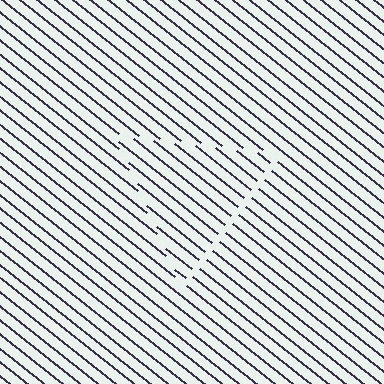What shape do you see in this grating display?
An illusory triangle. The interior of the shape contains the same grating, shifted by half a period — the contour is defined by the phase discontinuity where line-ends from the inner and outer gratings abut.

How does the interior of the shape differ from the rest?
The interior of the shape contains the same grating, shifted by half a period — the contour is defined by the phase discontinuity where line-ends from the inner and outer gratings abut.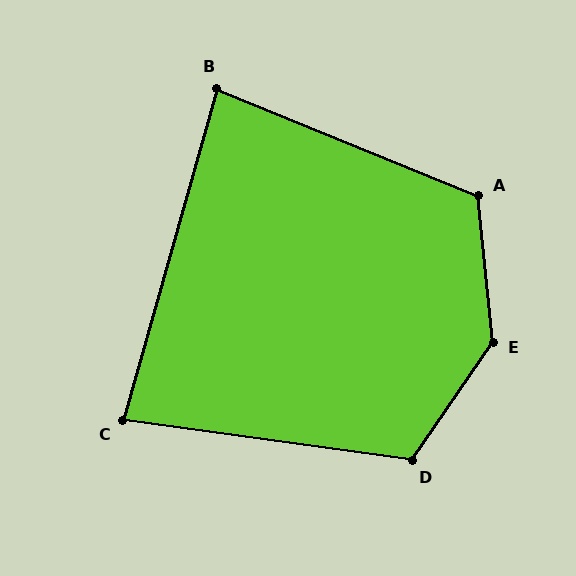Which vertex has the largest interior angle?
E, at approximately 140 degrees.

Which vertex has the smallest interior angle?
C, at approximately 82 degrees.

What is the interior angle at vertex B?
Approximately 84 degrees (acute).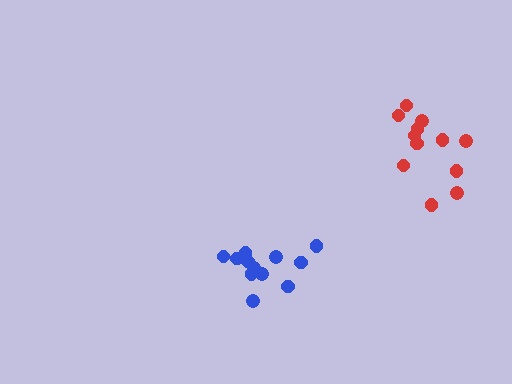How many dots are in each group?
Group 1: 12 dots, Group 2: 12 dots (24 total).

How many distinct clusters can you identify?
There are 2 distinct clusters.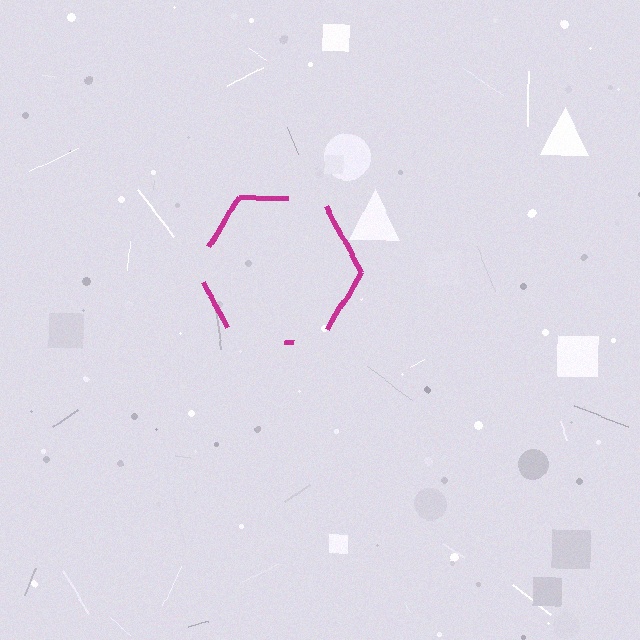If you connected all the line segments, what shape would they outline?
They would outline a hexagon.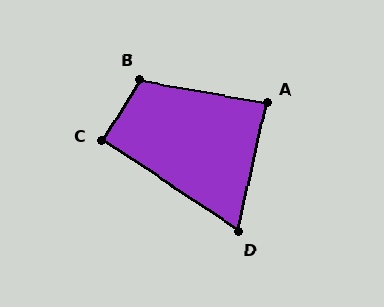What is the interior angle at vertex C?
Approximately 92 degrees (approximately right).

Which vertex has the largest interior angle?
B, at approximately 111 degrees.